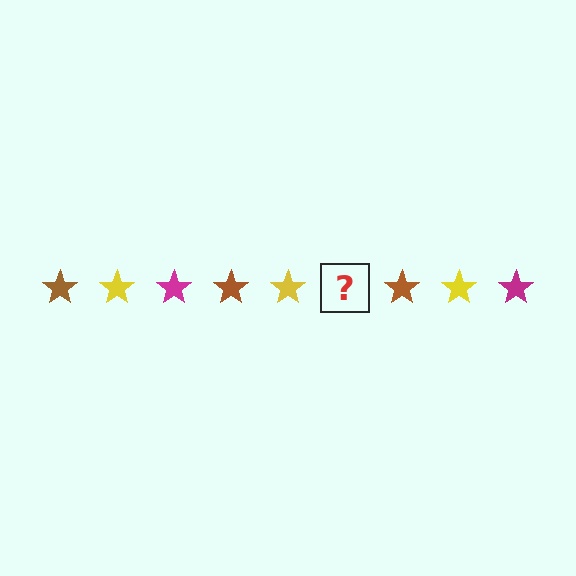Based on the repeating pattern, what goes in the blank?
The blank should be a magenta star.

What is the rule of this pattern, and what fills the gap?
The rule is that the pattern cycles through brown, yellow, magenta stars. The gap should be filled with a magenta star.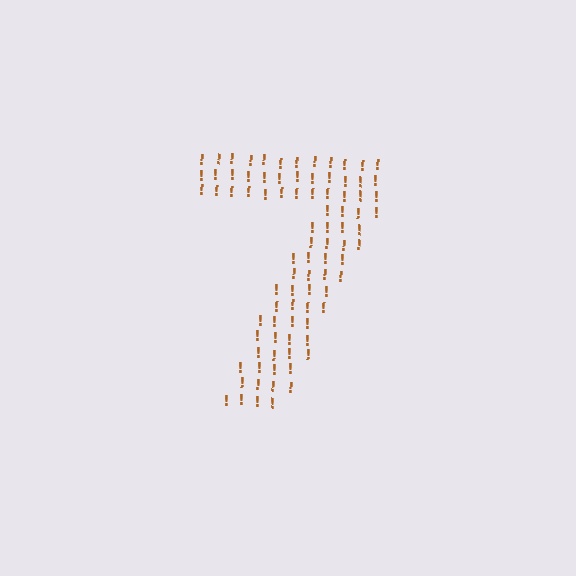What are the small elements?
The small elements are exclamation marks.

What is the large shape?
The large shape is the digit 7.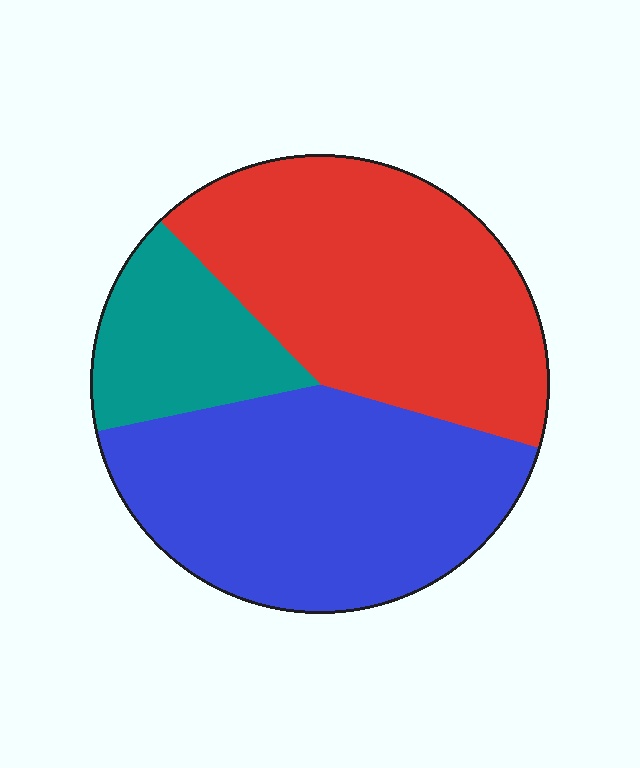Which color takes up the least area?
Teal, at roughly 15%.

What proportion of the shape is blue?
Blue covers 42% of the shape.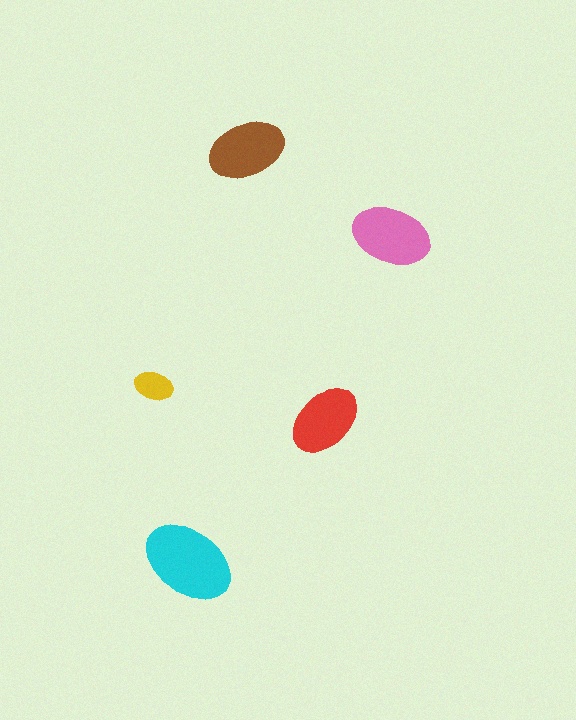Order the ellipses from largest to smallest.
the cyan one, the pink one, the brown one, the red one, the yellow one.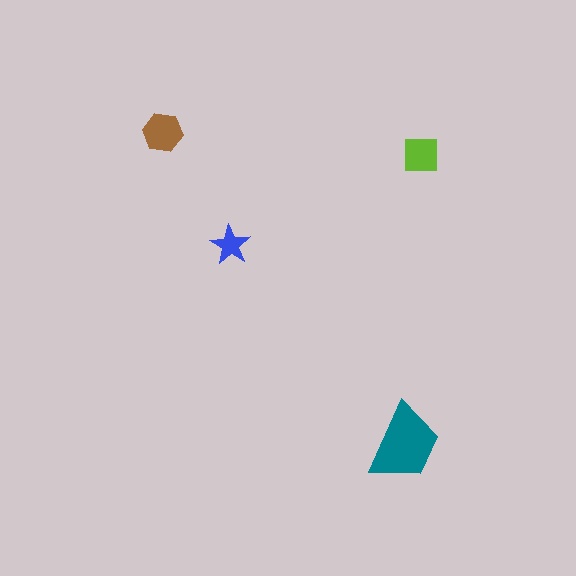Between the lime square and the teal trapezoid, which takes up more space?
The teal trapezoid.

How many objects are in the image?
There are 4 objects in the image.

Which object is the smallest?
The blue star.